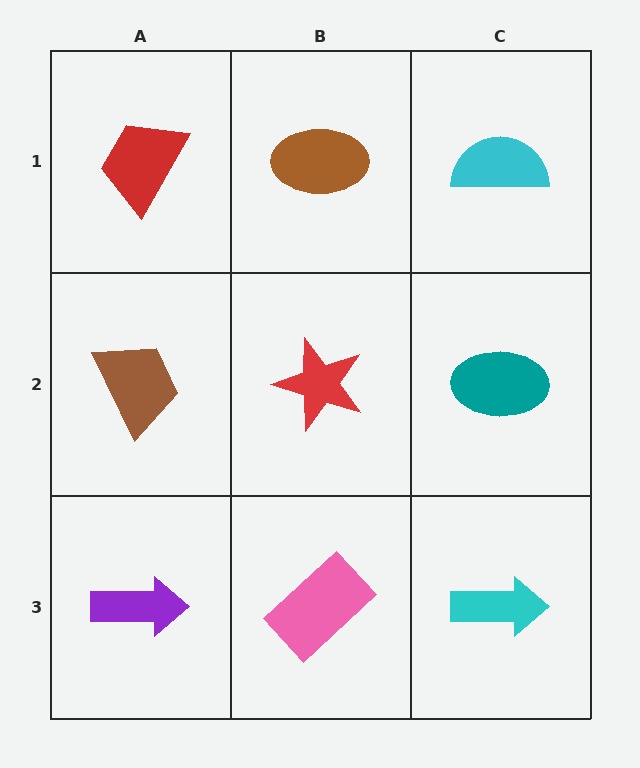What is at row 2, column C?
A teal ellipse.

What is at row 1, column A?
A red trapezoid.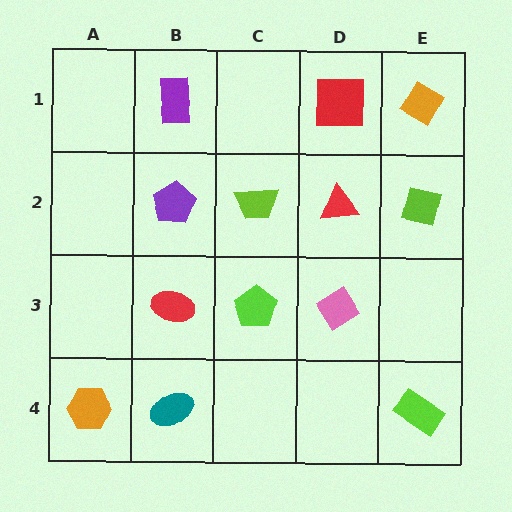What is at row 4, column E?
A lime rectangle.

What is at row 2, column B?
A purple pentagon.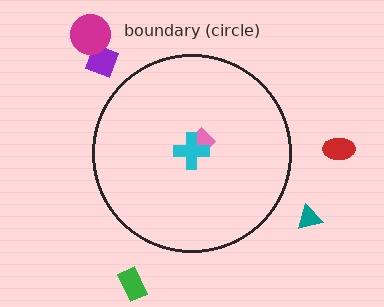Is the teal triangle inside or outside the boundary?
Outside.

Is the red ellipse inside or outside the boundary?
Outside.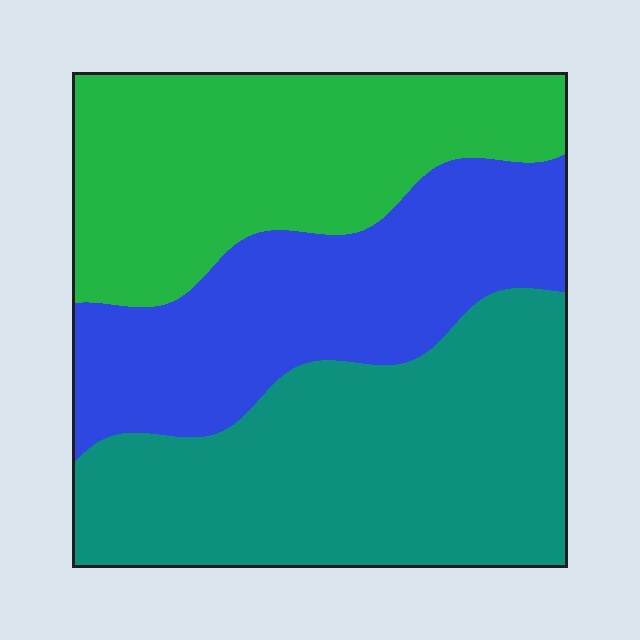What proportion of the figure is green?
Green takes up about one third (1/3) of the figure.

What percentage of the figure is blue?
Blue covers 29% of the figure.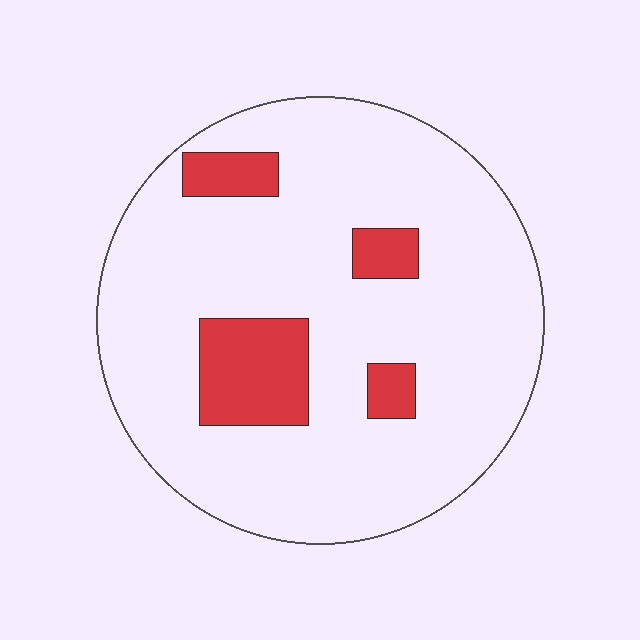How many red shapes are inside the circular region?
4.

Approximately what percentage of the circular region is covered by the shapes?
Approximately 15%.